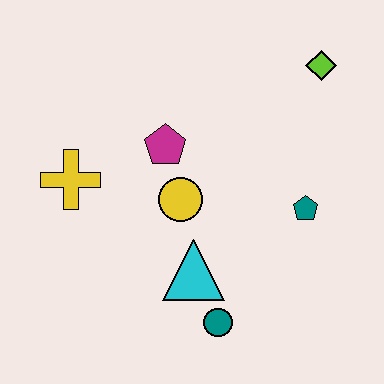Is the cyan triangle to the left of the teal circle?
Yes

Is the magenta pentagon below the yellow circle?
No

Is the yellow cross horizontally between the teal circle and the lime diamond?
No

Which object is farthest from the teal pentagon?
The yellow cross is farthest from the teal pentagon.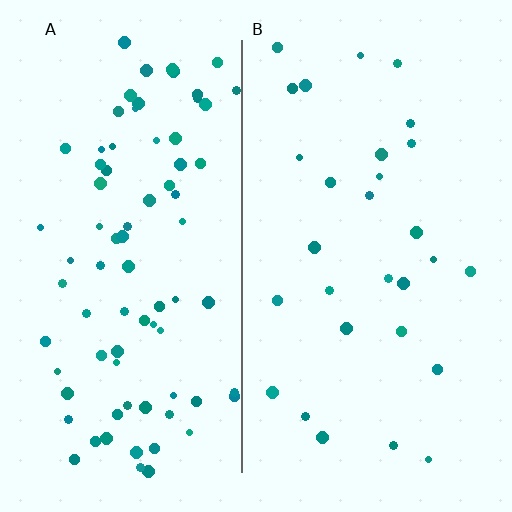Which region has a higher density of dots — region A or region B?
A (the left).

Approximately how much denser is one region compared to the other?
Approximately 2.7× — region A over region B.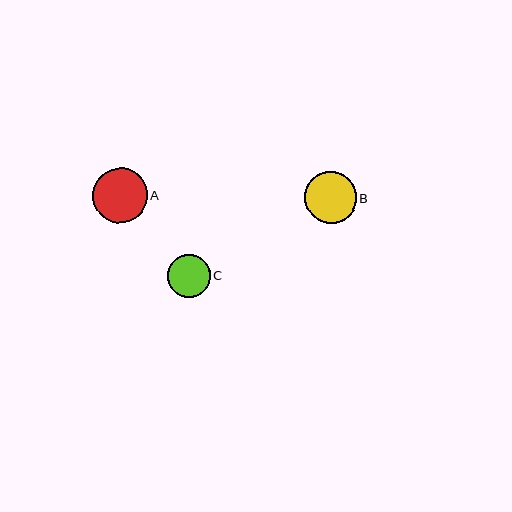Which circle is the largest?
Circle A is the largest with a size of approximately 55 pixels.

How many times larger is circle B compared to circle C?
Circle B is approximately 1.2 times the size of circle C.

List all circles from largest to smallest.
From largest to smallest: A, B, C.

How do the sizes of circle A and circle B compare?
Circle A and circle B are approximately the same size.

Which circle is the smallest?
Circle C is the smallest with a size of approximately 43 pixels.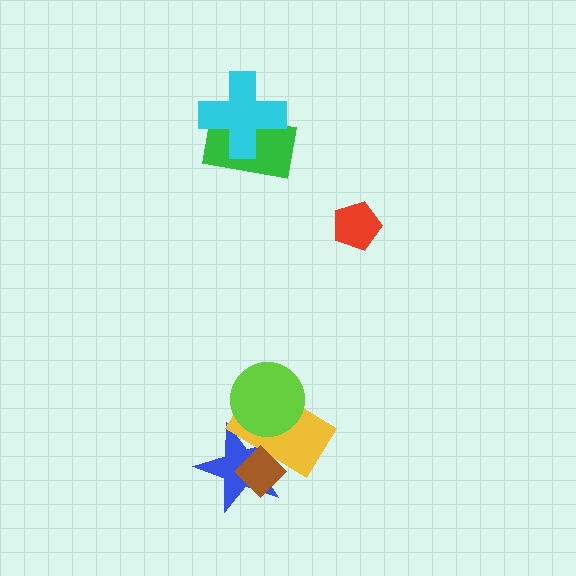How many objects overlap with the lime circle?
2 objects overlap with the lime circle.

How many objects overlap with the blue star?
3 objects overlap with the blue star.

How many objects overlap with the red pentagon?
0 objects overlap with the red pentagon.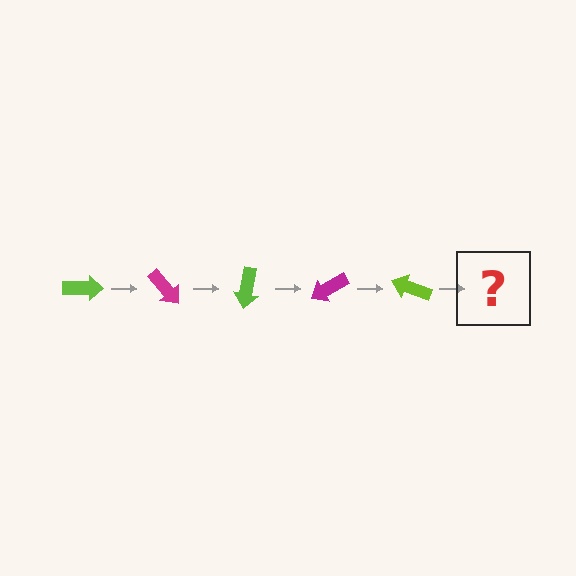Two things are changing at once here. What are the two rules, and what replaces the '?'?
The two rules are that it rotates 50 degrees each step and the color cycles through lime and magenta. The '?' should be a magenta arrow, rotated 250 degrees from the start.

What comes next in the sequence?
The next element should be a magenta arrow, rotated 250 degrees from the start.